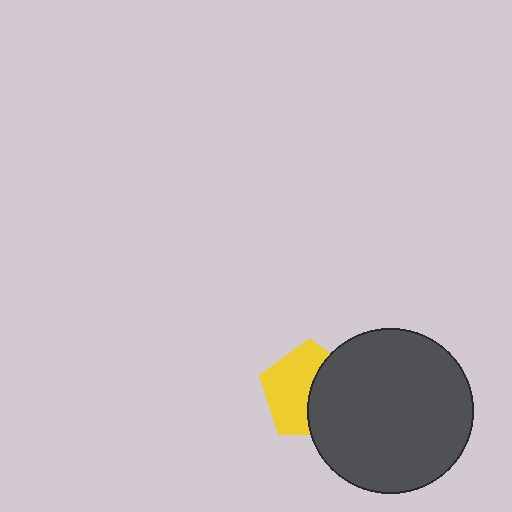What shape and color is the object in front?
The object in front is a dark gray circle.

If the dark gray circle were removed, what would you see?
You would see the complete yellow pentagon.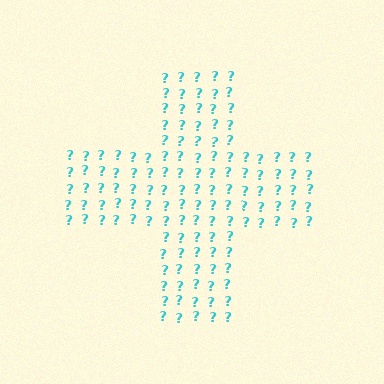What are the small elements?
The small elements are question marks.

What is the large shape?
The large shape is a cross.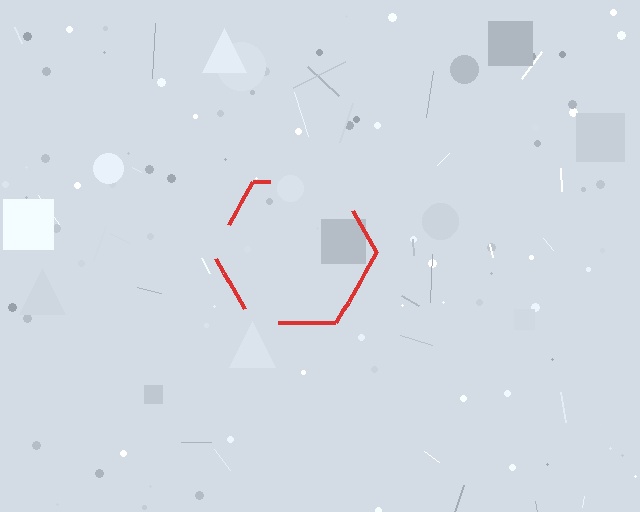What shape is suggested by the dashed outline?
The dashed outline suggests a hexagon.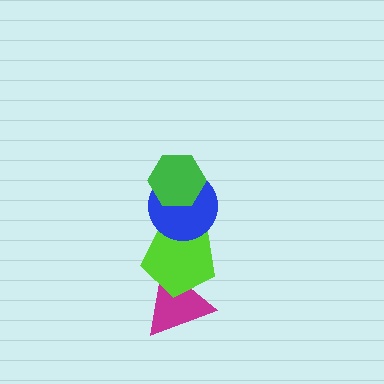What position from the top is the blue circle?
The blue circle is 2nd from the top.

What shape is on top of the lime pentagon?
The blue circle is on top of the lime pentagon.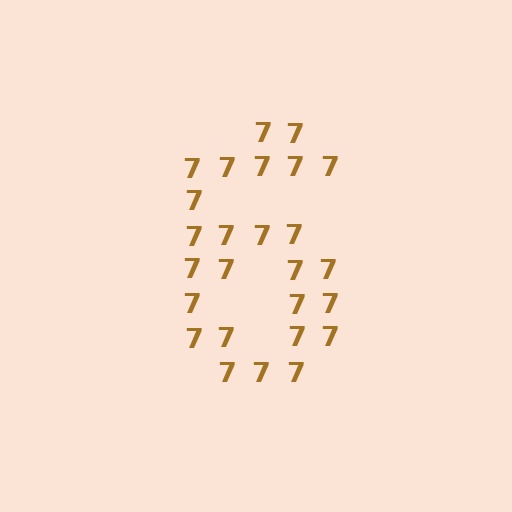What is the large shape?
The large shape is the digit 6.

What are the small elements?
The small elements are digit 7's.